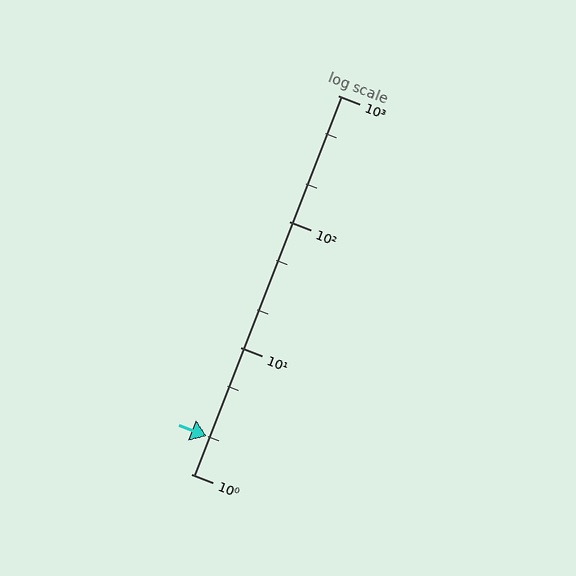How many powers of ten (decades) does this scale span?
The scale spans 3 decades, from 1 to 1000.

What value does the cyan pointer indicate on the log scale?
The pointer indicates approximately 2.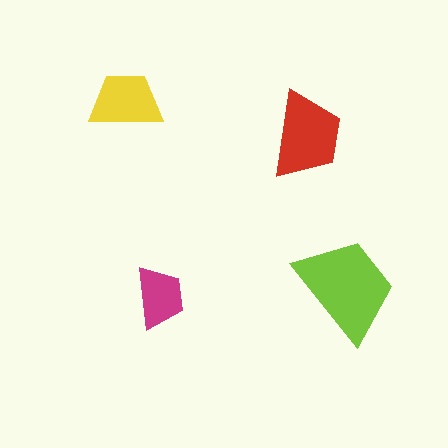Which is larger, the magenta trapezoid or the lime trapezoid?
The lime one.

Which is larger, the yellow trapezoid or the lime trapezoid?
The lime one.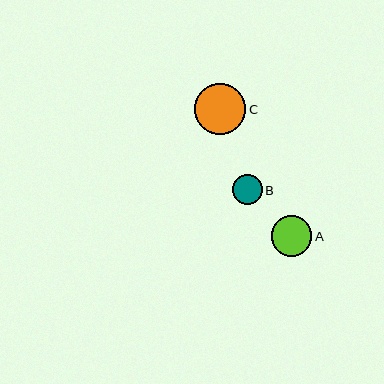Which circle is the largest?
Circle C is the largest with a size of approximately 51 pixels.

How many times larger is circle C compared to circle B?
Circle C is approximately 1.7 times the size of circle B.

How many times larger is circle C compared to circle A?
Circle C is approximately 1.2 times the size of circle A.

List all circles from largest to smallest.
From largest to smallest: C, A, B.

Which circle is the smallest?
Circle B is the smallest with a size of approximately 30 pixels.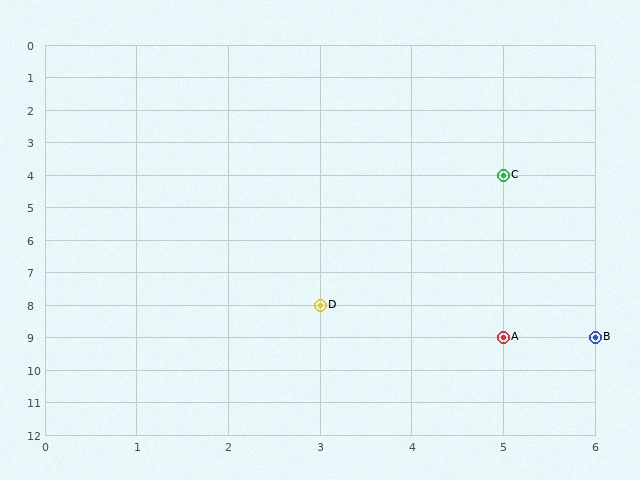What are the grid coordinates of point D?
Point D is at grid coordinates (3, 8).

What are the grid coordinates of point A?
Point A is at grid coordinates (5, 9).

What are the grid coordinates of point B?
Point B is at grid coordinates (6, 9).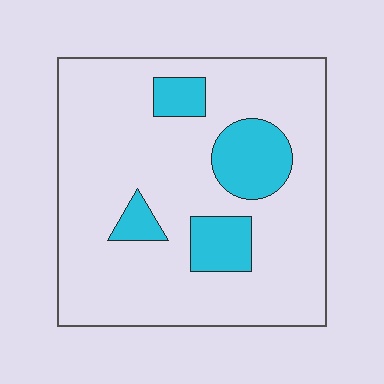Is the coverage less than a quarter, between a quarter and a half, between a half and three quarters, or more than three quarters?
Less than a quarter.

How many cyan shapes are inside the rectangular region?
4.